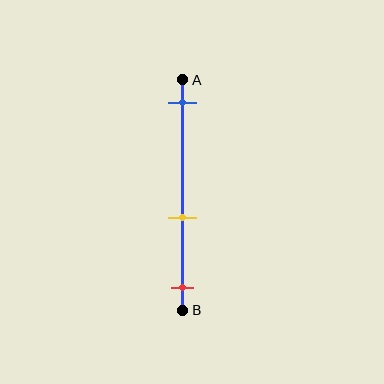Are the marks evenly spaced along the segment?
No, the marks are not evenly spaced.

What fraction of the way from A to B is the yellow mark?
The yellow mark is approximately 60% (0.6) of the way from A to B.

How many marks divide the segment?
There are 3 marks dividing the segment.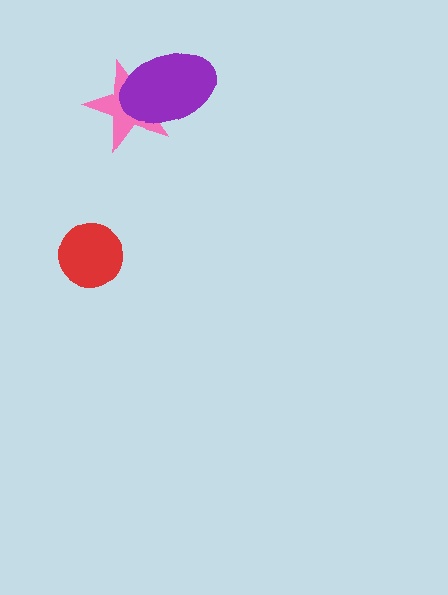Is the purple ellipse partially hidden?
No, no other shape covers it.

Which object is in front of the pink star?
The purple ellipse is in front of the pink star.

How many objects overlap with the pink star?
1 object overlaps with the pink star.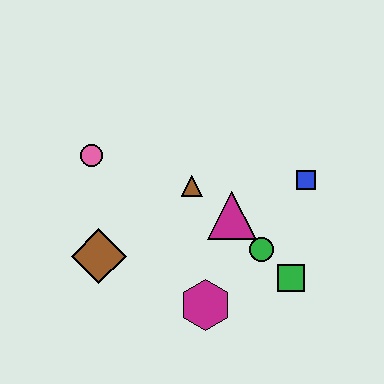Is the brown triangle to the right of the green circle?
No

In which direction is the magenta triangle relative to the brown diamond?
The magenta triangle is to the right of the brown diamond.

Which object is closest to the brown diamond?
The pink circle is closest to the brown diamond.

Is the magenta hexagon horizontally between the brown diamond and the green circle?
Yes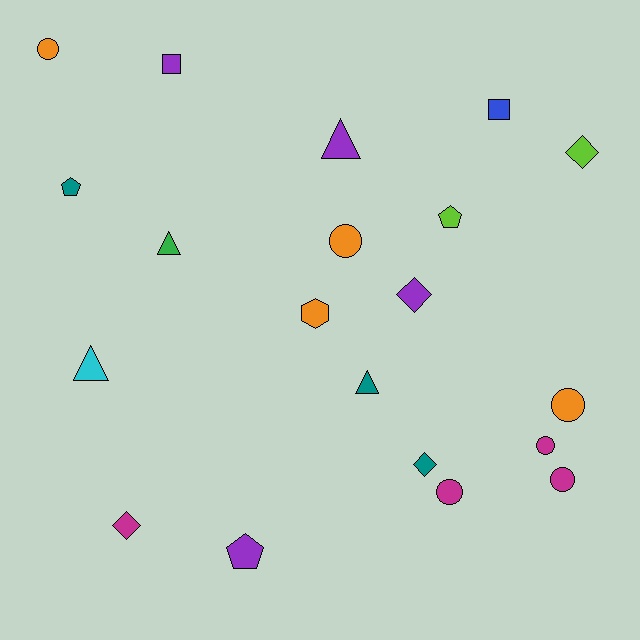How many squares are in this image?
There are 2 squares.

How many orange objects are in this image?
There are 4 orange objects.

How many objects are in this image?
There are 20 objects.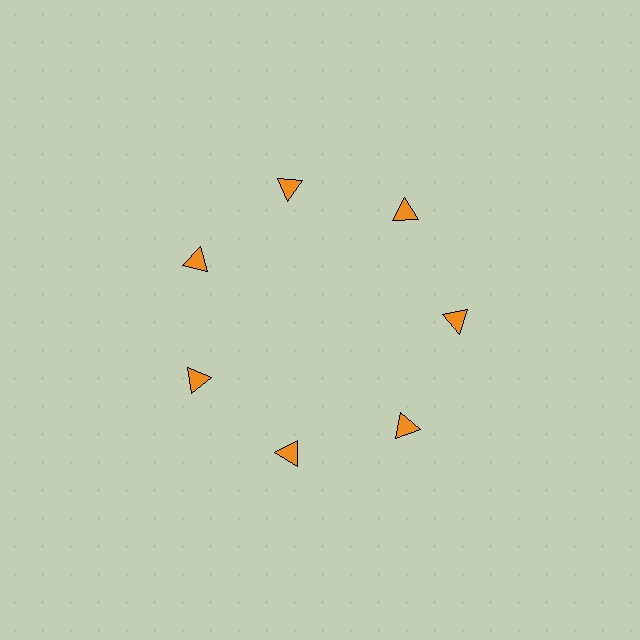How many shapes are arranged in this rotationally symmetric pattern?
There are 7 shapes, arranged in 7 groups of 1.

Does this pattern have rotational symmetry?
Yes, this pattern has 7-fold rotational symmetry. It looks the same after rotating 51 degrees around the center.